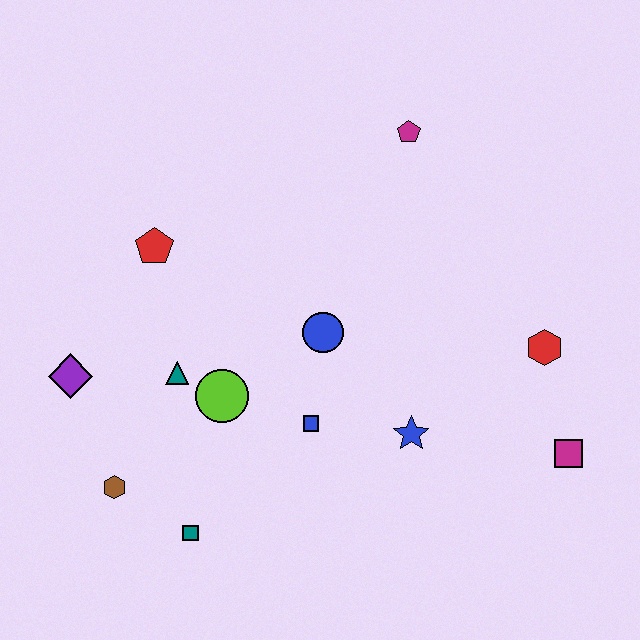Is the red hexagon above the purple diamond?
Yes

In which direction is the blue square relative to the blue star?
The blue square is to the left of the blue star.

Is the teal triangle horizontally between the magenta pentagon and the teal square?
No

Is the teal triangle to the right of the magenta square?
No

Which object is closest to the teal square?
The brown hexagon is closest to the teal square.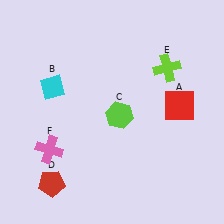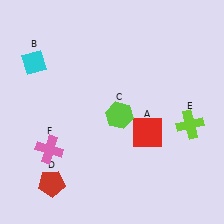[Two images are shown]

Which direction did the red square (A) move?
The red square (A) moved left.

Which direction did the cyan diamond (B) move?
The cyan diamond (B) moved up.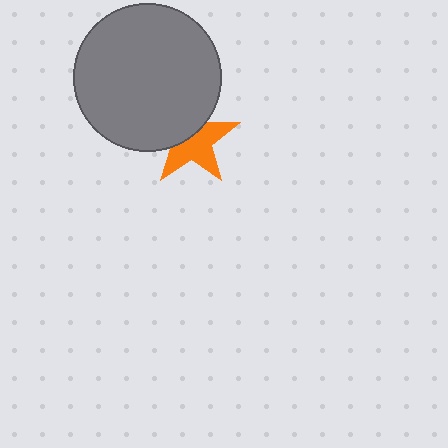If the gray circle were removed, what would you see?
You would see the complete orange star.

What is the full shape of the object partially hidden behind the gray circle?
The partially hidden object is an orange star.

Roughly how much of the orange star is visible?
About half of it is visible (roughly 58%).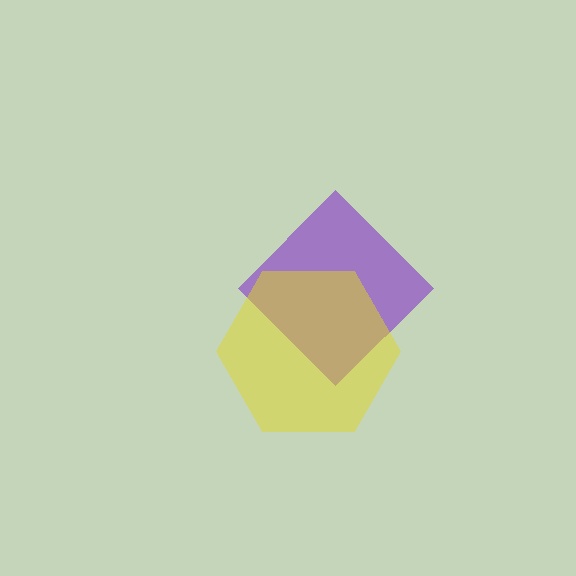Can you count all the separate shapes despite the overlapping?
Yes, there are 2 separate shapes.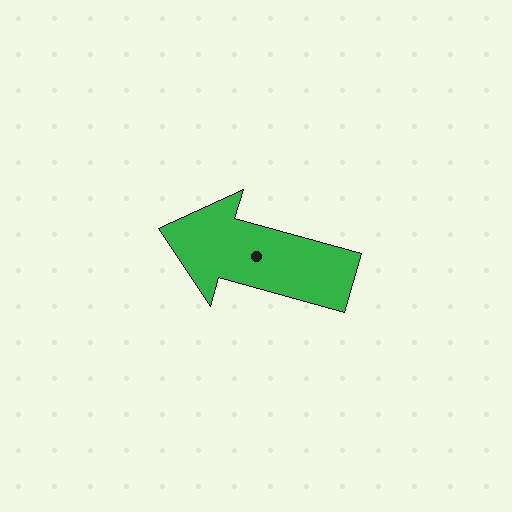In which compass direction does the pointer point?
West.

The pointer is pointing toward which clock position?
Roughly 10 o'clock.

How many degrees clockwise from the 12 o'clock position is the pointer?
Approximately 286 degrees.